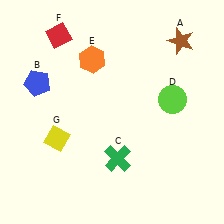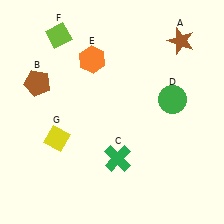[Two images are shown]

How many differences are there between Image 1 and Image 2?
There are 3 differences between the two images.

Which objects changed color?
B changed from blue to brown. D changed from lime to green. F changed from red to lime.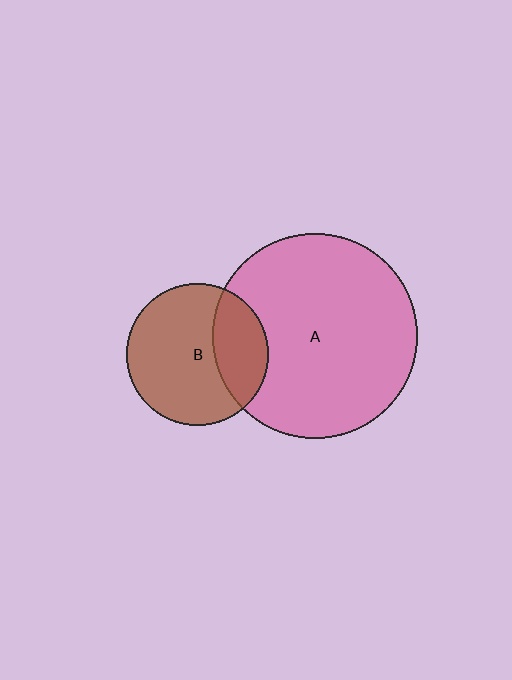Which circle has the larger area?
Circle A (pink).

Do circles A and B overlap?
Yes.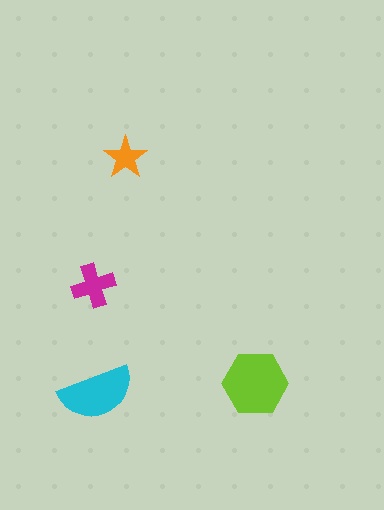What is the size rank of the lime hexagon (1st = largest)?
1st.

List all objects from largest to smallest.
The lime hexagon, the cyan semicircle, the magenta cross, the orange star.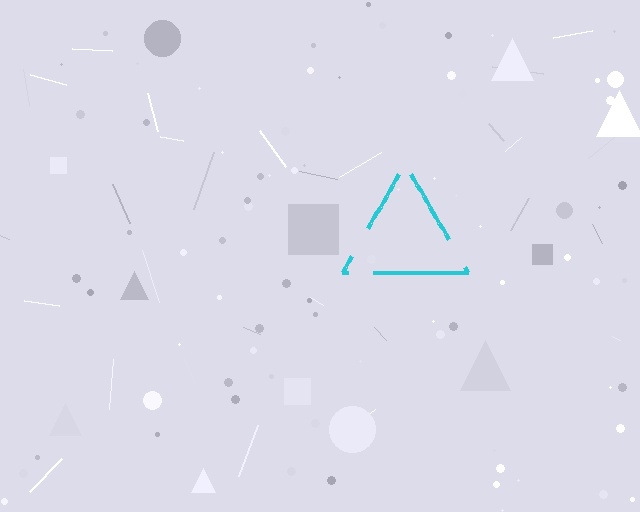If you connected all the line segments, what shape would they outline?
They would outline a triangle.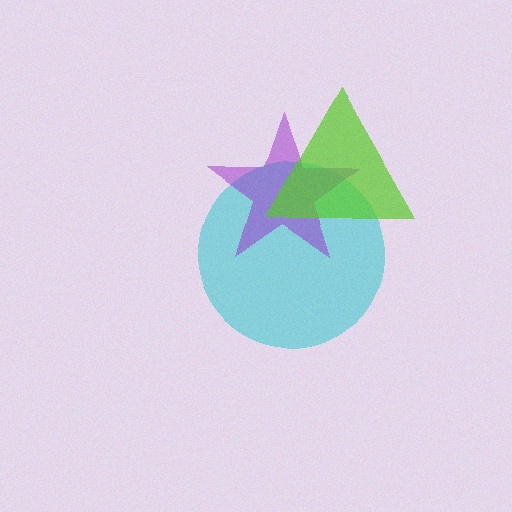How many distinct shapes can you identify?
There are 3 distinct shapes: a cyan circle, a purple star, a lime triangle.